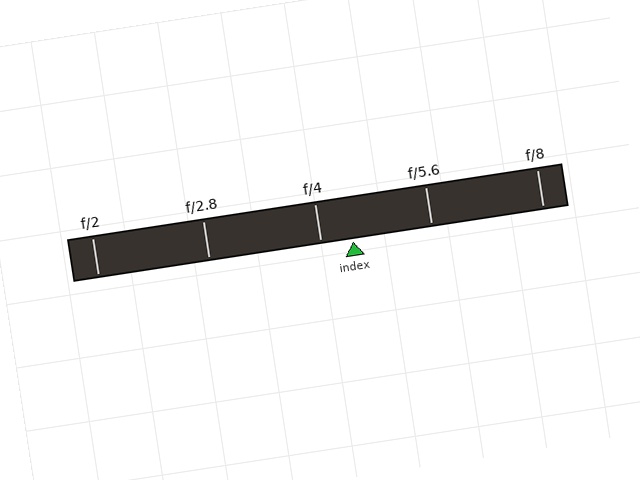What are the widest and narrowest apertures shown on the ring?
The widest aperture shown is f/2 and the narrowest is f/8.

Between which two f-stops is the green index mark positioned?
The index mark is between f/4 and f/5.6.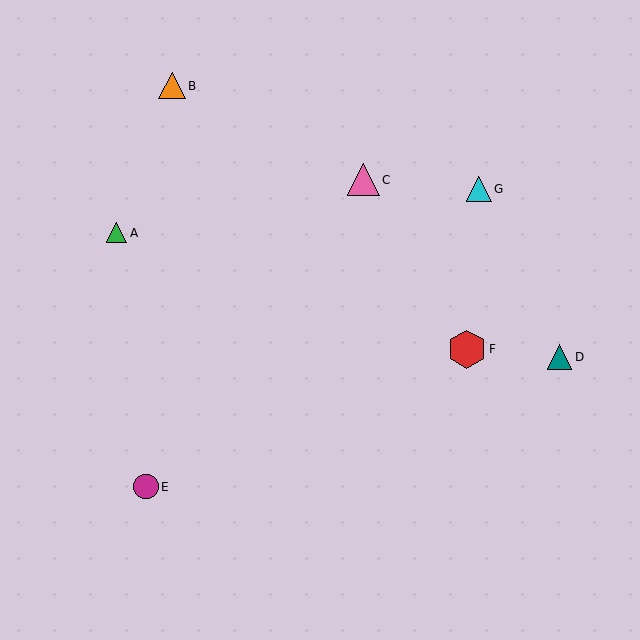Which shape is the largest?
The red hexagon (labeled F) is the largest.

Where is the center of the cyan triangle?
The center of the cyan triangle is at (479, 189).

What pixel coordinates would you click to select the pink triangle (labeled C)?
Click at (363, 180) to select the pink triangle C.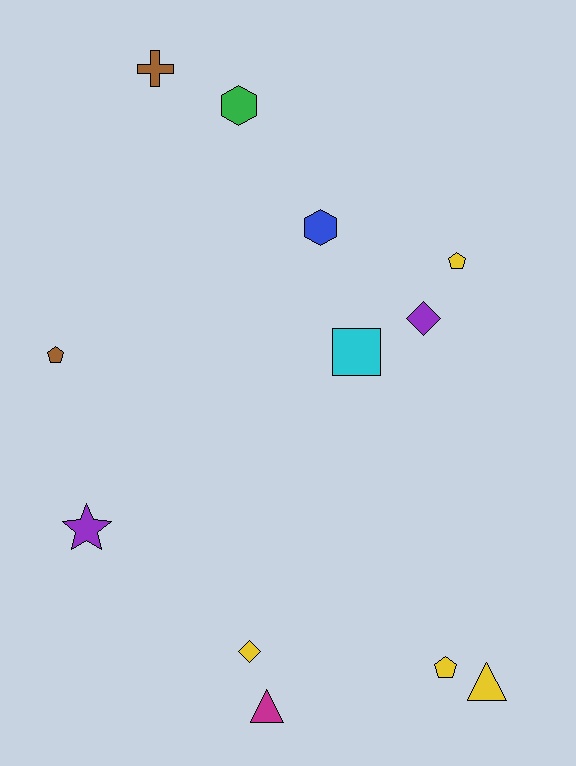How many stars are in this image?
There is 1 star.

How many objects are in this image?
There are 12 objects.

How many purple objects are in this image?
There are 2 purple objects.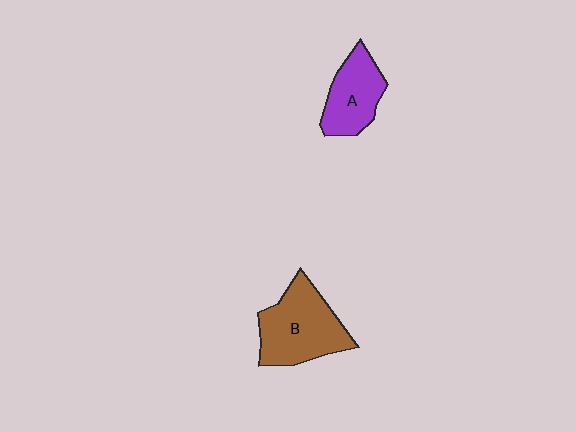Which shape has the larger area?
Shape B (brown).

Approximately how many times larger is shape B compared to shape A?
Approximately 1.4 times.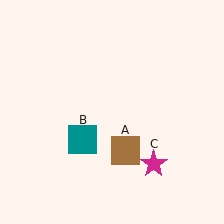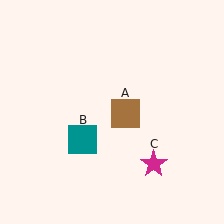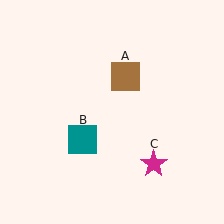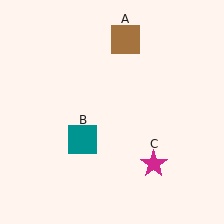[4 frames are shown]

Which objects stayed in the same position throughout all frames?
Teal square (object B) and magenta star (object C) remained stationary.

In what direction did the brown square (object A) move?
The brown square (object A) moved up.